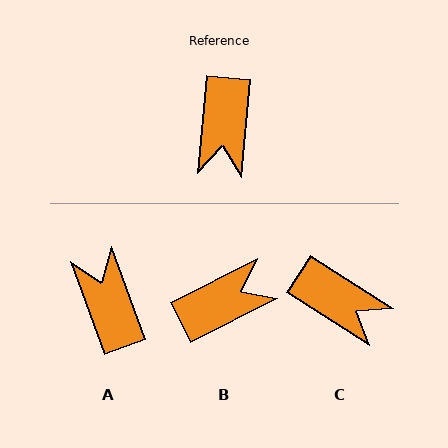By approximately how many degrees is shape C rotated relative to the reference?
Approximately 62 degrees counter-clockwise.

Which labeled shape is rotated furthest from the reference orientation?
A, about 155 degrees away.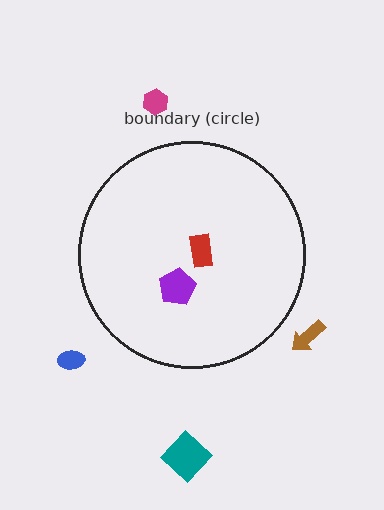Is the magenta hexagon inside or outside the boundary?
Outside.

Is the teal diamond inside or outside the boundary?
Outside.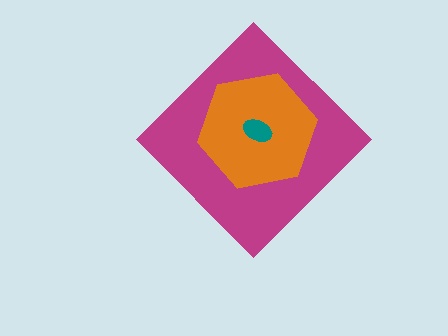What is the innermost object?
The teal ellipse.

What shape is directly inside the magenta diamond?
The orange hexagon.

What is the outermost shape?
The magenta diamond.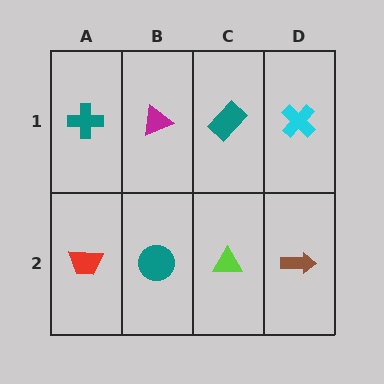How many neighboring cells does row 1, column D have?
2.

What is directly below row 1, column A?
A red trapezoid.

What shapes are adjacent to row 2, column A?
A teal cross (row 1, column A), a teal circle (row 2, column B).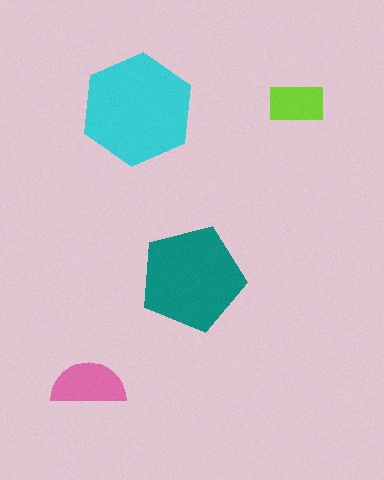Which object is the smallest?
The lime rectangle.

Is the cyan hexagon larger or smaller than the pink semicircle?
Larger.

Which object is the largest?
The cyan hexagon.